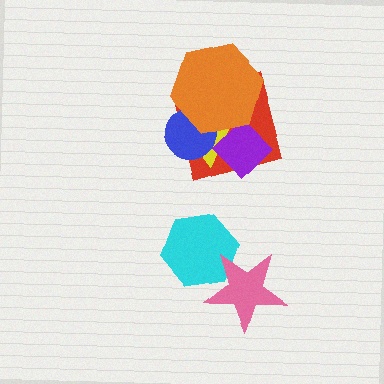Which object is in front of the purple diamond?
The orange hexagon is in front of the purple diamond.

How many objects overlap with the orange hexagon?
4 objects overlap with the orange hexagon.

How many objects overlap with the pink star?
1 object overlaps with the pink star.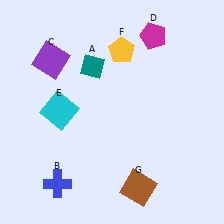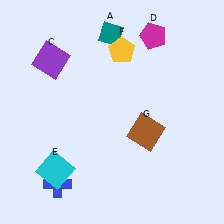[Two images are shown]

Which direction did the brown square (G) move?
The brown square (G) moved up.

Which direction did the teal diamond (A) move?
The teal diamond (A) moved up.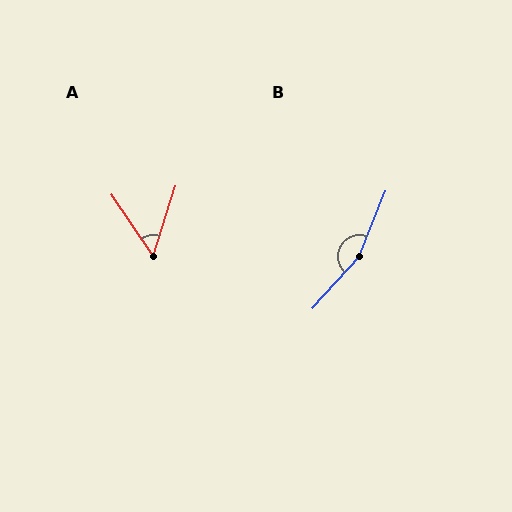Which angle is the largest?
B, at approximately 160 degrees.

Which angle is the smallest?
A, at approximately 51 degrees.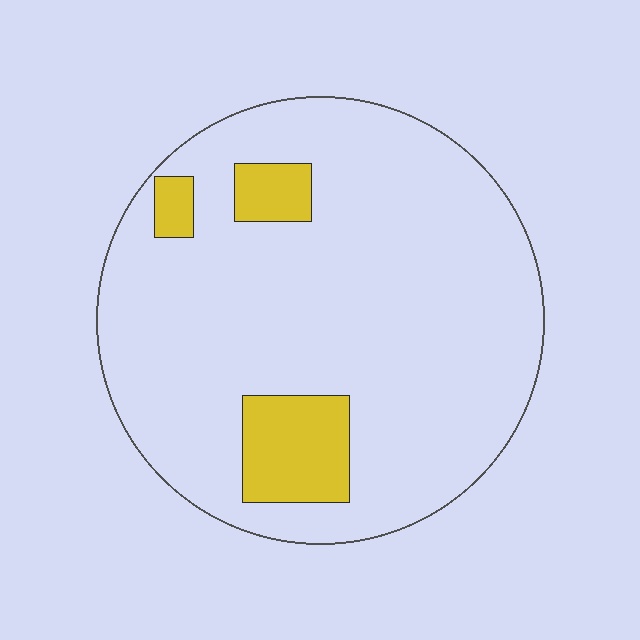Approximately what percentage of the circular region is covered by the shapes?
Approximately 10%.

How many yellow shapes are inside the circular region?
3.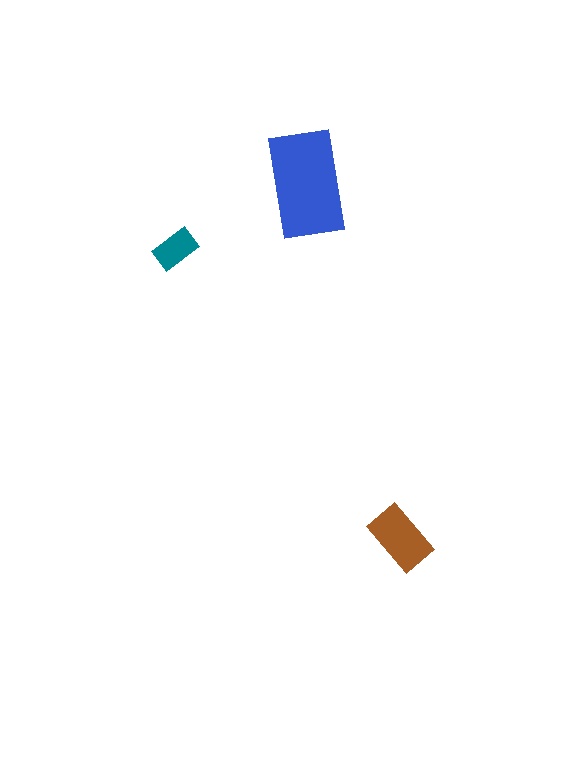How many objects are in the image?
There are 3 objects in the image.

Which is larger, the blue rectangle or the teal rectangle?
The blue one.